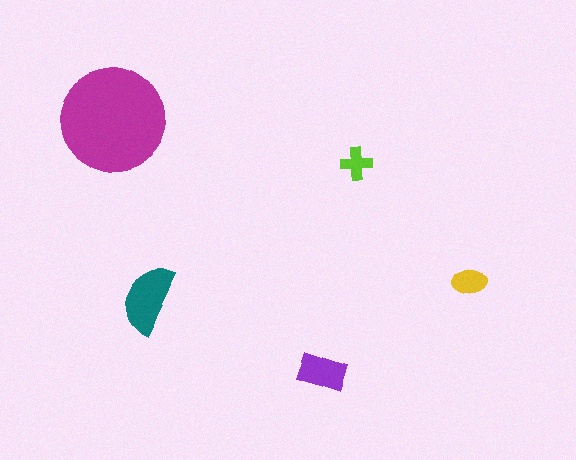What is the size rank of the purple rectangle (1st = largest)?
3rd.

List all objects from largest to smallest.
The magenta circle, the teal semicircle, the purple rectangle, the yellow ellipse, the lime cross.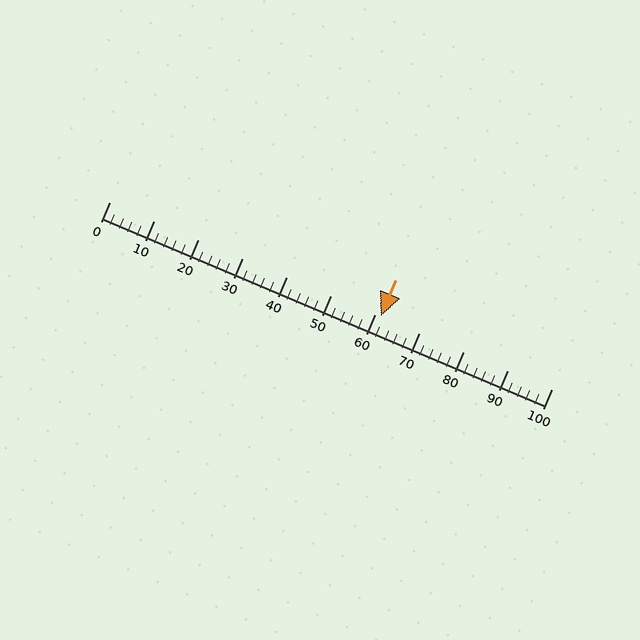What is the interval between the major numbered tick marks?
The major tick marks are spaced 10 units apart.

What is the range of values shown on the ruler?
The ruler shows values from 0 to 100.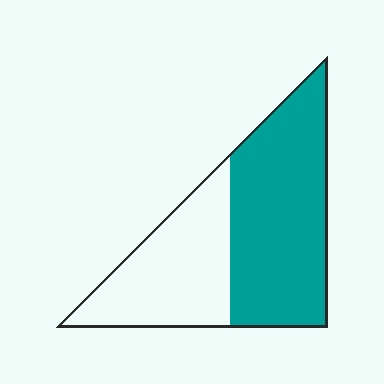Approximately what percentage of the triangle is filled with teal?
Approximately 60%.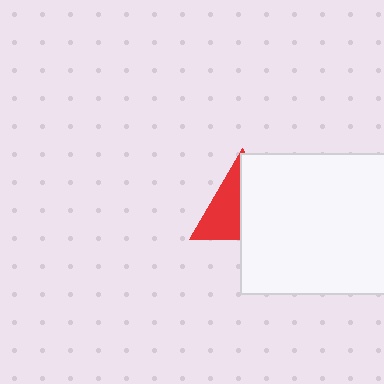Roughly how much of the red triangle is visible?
About half of it is visible (roughly 45%).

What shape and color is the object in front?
The object in front is a white rectangle.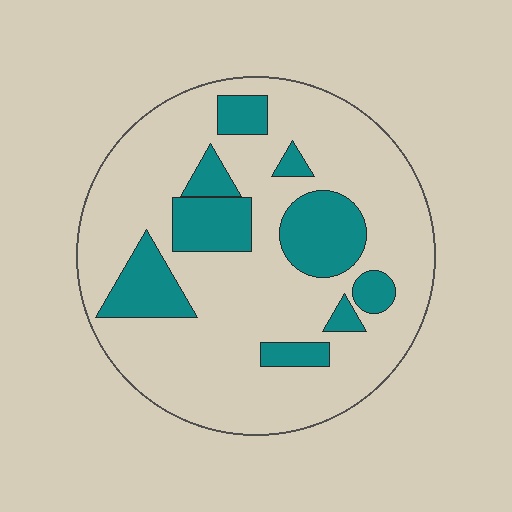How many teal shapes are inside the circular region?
9.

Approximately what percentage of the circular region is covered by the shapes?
Approximately 25%.